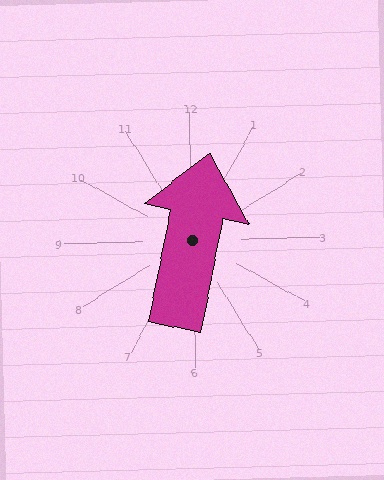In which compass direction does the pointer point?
North.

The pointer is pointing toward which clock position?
Roughly 12 o'clock.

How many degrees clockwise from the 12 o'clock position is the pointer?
Approximately 13 degrees.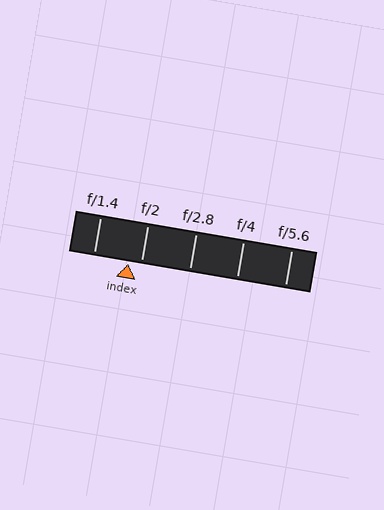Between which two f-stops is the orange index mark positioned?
The index mark is between f/1.4 and f/2.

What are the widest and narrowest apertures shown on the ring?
The widest aperture shown is f/1.4 and the narrowest is f/5.6.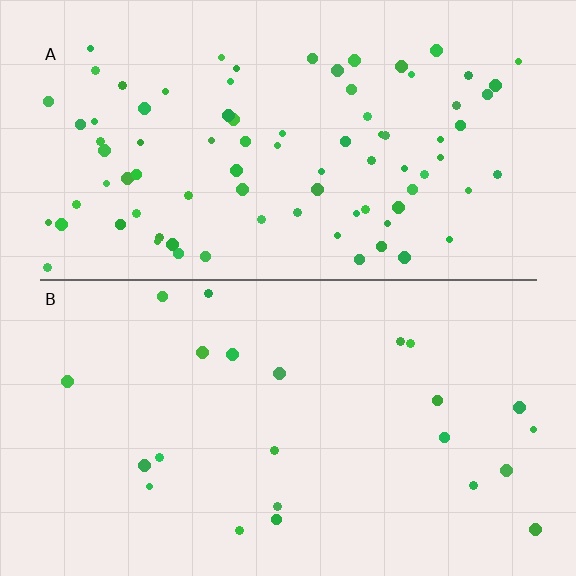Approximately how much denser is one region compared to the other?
Approximately 3.6× — region A over region B.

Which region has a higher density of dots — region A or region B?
A (the top).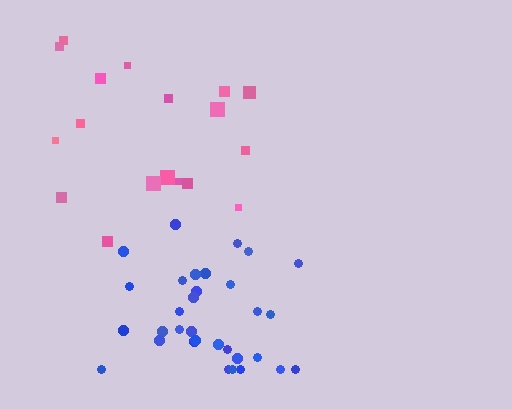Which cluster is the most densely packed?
Blue.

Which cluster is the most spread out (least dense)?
Pink.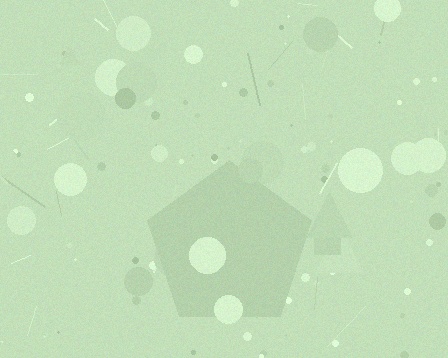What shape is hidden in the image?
A pentagon is hidden in the image.